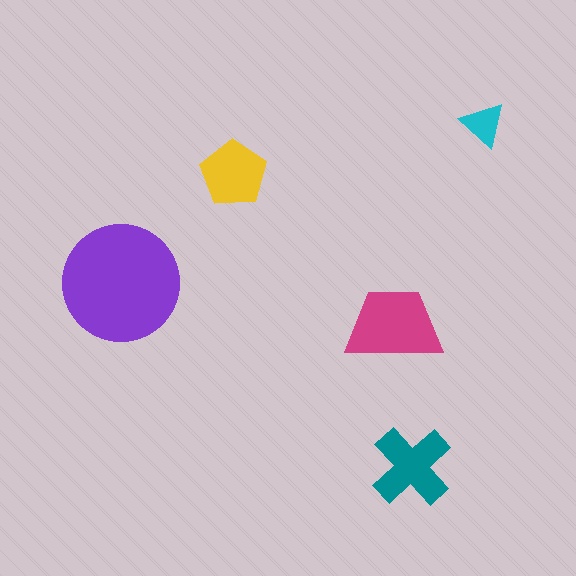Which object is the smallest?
The cyan triangle.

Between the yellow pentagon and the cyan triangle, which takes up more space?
The yellow pentagon.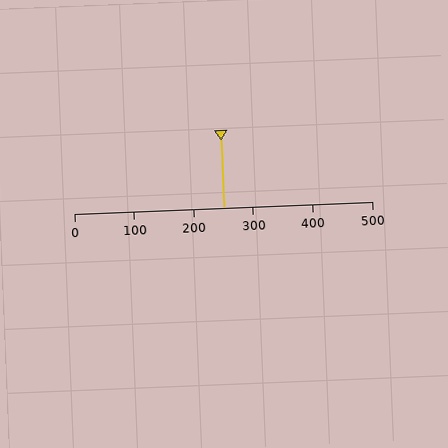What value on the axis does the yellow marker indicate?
The marker indicates approximately 250.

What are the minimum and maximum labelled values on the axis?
The axis runs from 0 to 500.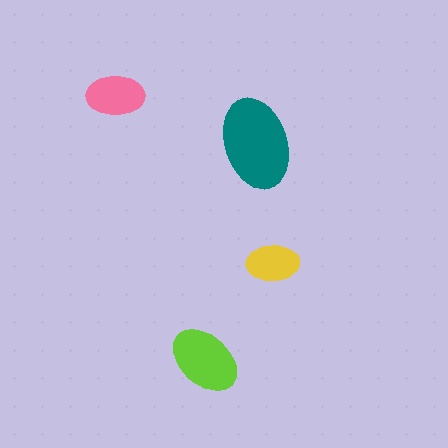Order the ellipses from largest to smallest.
the teal one, the lime one, the pink one, the yellow one.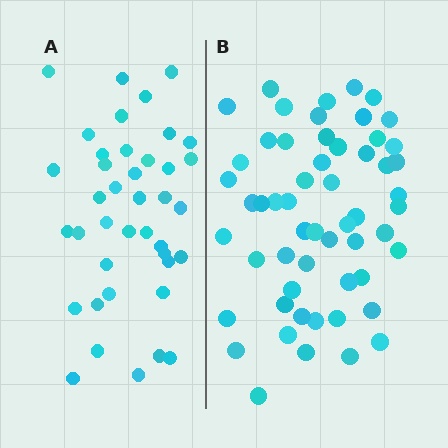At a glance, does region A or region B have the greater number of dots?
Region B (the right region) has more dots.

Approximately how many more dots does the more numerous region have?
Region B has approximately 15 more dots than region A.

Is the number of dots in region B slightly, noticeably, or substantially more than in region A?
Region B has noticeably more, but not dramatically so. The ratio is roughly 1.4 to 1.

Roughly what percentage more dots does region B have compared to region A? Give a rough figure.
About 40% more.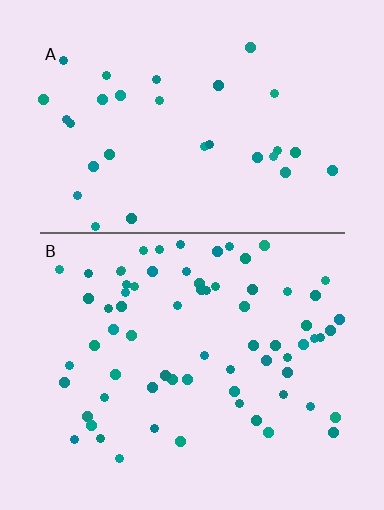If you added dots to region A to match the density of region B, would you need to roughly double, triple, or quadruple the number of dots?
Approximately double.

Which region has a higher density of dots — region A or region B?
B (the bottom).